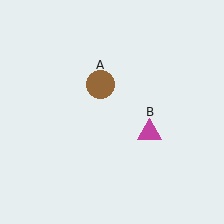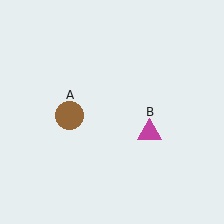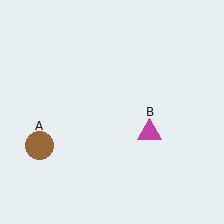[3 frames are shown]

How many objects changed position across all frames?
1 object changed position: brown circle (object A).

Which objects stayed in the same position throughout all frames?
Magenta triangle (object B) remained stationary.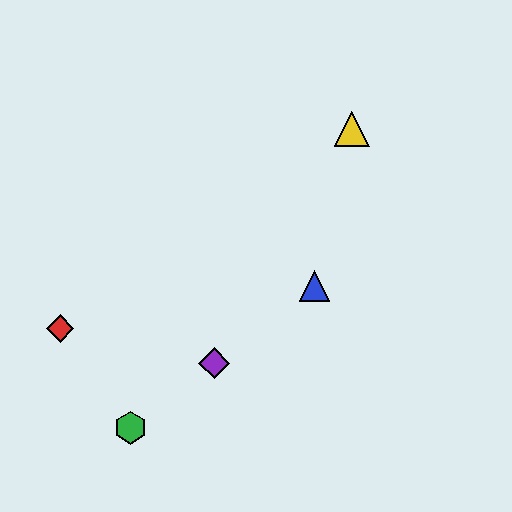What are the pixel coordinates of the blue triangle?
The blue triangle is at (315, 286).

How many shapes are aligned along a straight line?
3 shapes (the blue triangle, the green hexagon, the purple diamond) are aligned along a straight line.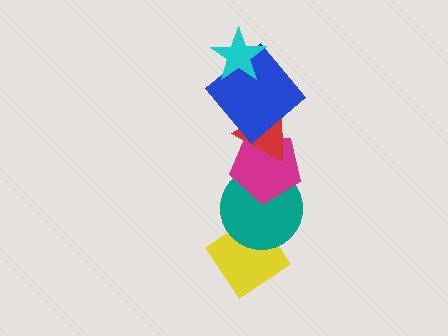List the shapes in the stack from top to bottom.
From top to bottom: the cyan star, the blue diamond, the red triangle, the magenta pentagon, the teal circle, the yellow diamond.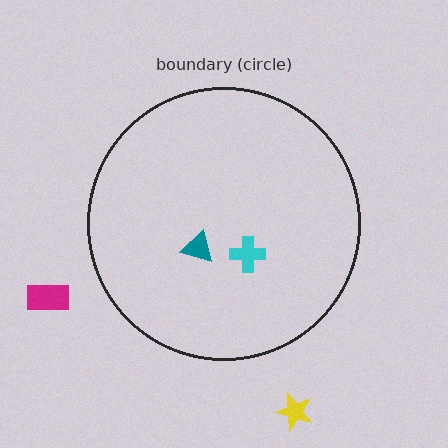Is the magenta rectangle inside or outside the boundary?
Outside.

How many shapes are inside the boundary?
2 inside, 2 outside.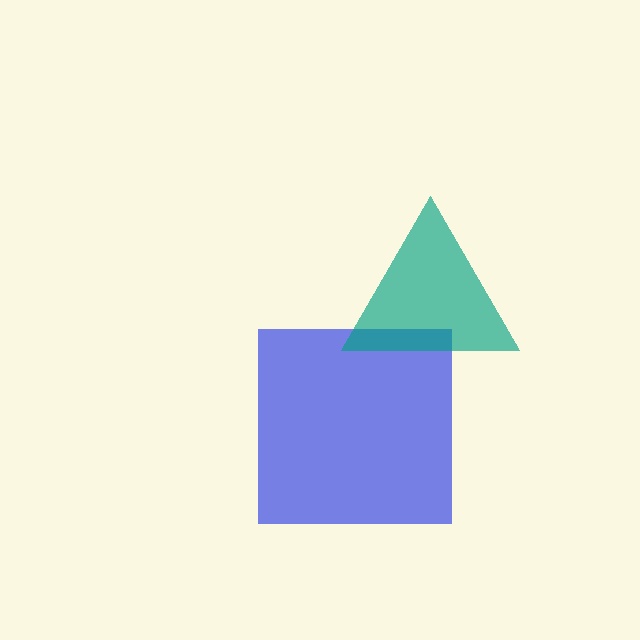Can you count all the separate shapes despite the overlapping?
Yes, there are 2 separate shapes.